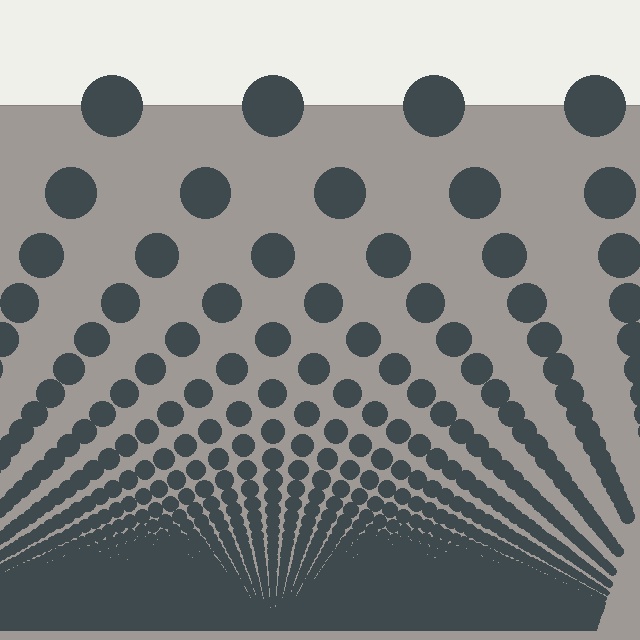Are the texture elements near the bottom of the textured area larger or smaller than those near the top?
Smaller. The gradient is inverted — elements near the bottom are smaller and denser.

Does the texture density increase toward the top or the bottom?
Density increases toward the bottom.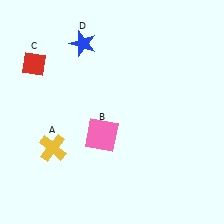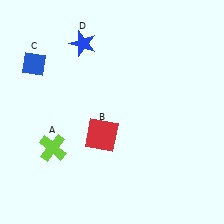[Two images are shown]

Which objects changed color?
A changed from yellow to lime. B changed from pink to red. C changed from red to blue.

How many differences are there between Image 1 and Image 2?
There are 3 differences between the two images.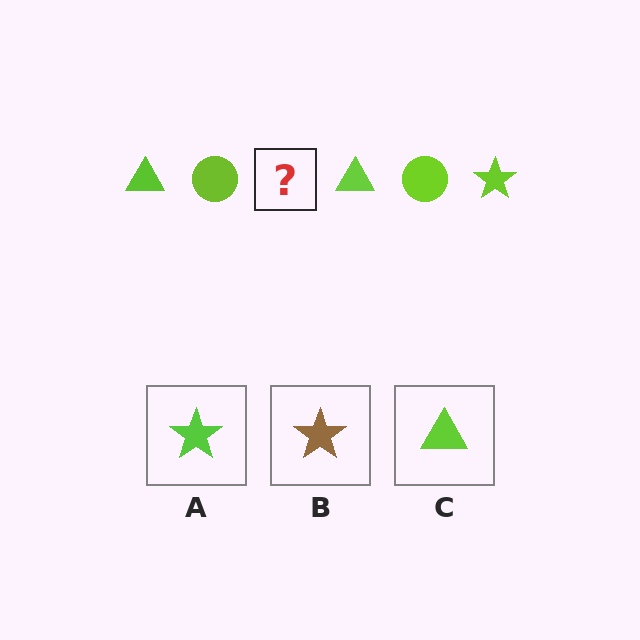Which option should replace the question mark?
Option A.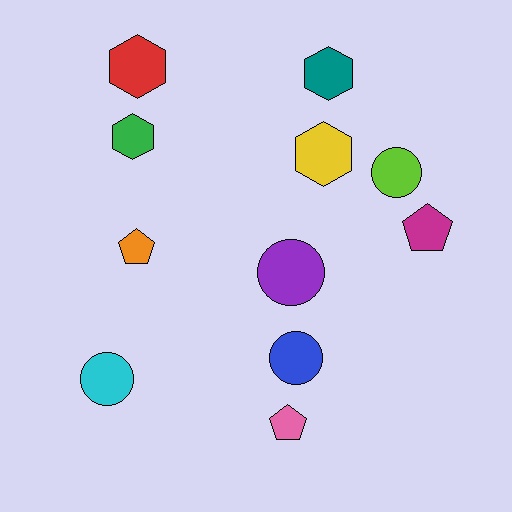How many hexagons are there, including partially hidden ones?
There are 4 hexagons.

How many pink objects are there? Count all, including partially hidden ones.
There is 1 pink object.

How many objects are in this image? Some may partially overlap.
There are 11 objects.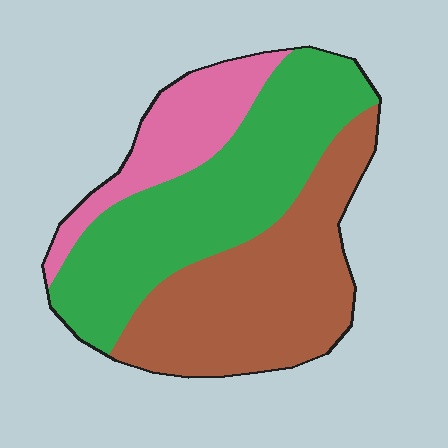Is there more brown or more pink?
Brown.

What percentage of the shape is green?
Green covers roughly 45% of the shape.